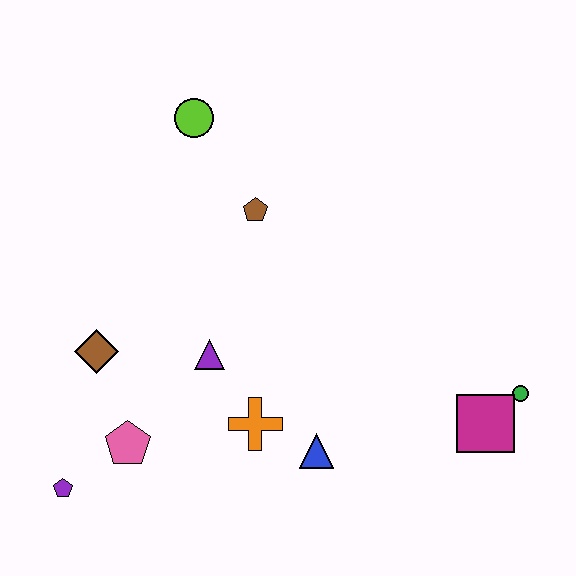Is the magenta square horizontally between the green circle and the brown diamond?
Yes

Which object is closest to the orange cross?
The blue triangle is closest to the orange cross.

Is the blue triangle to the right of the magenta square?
No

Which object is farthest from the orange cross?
The lime circle is farthest from the orange cross.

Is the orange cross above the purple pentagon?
Yes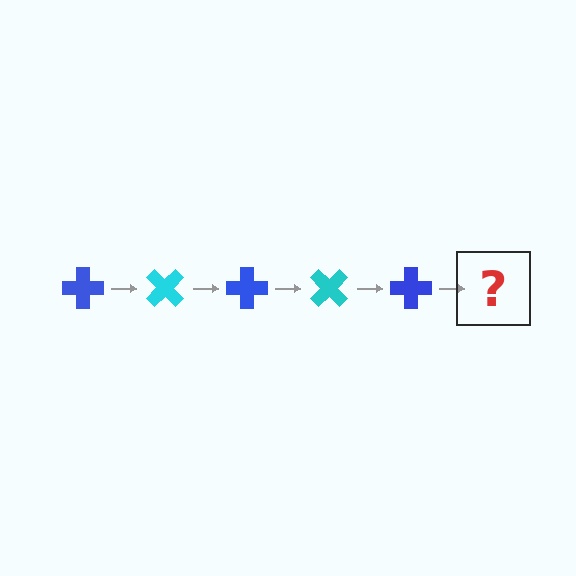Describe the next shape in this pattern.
It should be a cyan cross, rotated 225 degrees from the start.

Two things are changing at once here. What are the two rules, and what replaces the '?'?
The two rules are that it rotates 45 degrees each step and the color cycles through blue and cyan. The '?' should be a cyan cross, rotated 225 degrees from the start.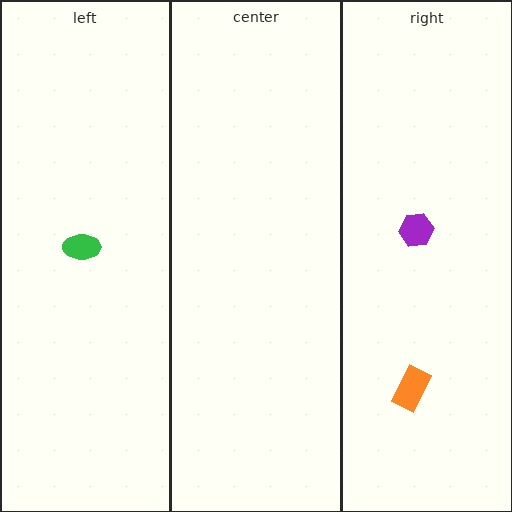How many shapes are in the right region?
2.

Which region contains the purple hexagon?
The right region.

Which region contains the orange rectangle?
The right region.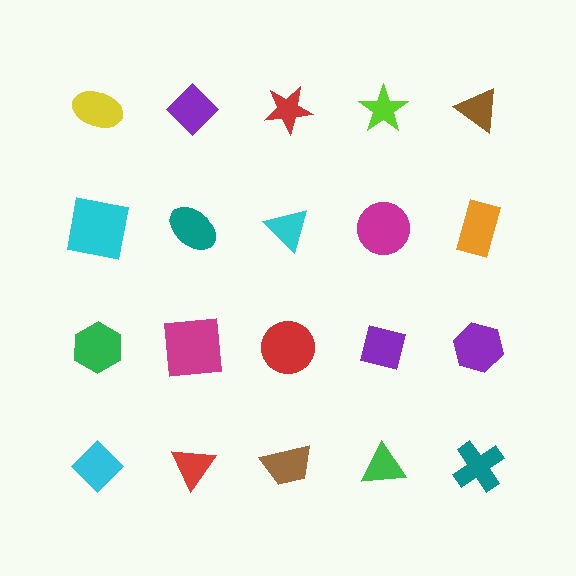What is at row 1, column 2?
A purple diamond.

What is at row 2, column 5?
An orange rectangle.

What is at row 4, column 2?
A red triangle.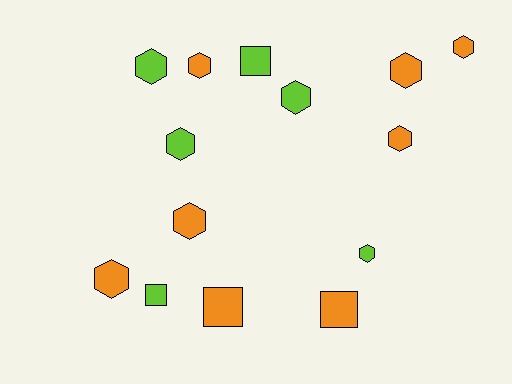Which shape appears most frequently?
Hexagon, with 10 objects.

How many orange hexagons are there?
There are 6 orange hexagons.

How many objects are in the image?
There are 14 objects.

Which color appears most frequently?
Orange, with 8 objects.